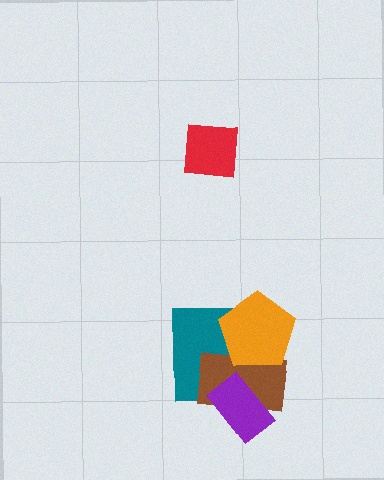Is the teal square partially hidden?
Yes, it is partially covered by another shape.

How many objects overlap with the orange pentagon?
2 objects overlap with the orange pentagon.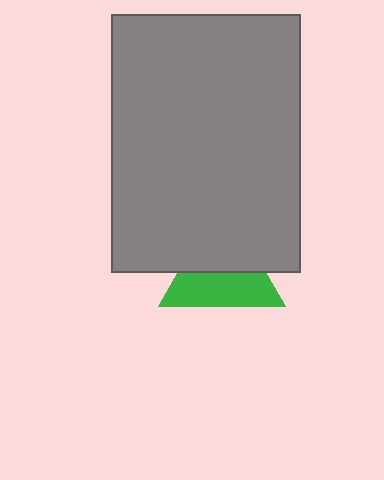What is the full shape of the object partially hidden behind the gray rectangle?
The partially hidden object is a green triangle.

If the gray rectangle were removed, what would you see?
You would see the complete green triangle.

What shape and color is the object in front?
The object in front is a gray rectangle.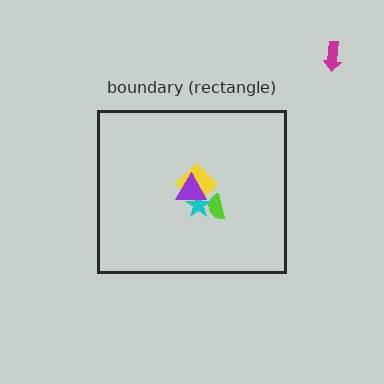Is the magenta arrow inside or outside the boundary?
Outside.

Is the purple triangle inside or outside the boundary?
Inside.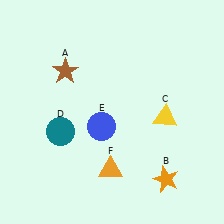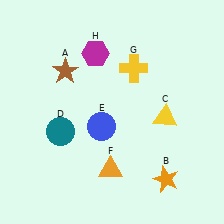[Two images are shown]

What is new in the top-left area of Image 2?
A magenta hexagon (H) was added in the top-left area of Image 2.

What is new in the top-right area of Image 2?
A yellow cross (G) was added in the top-right area of Image 2.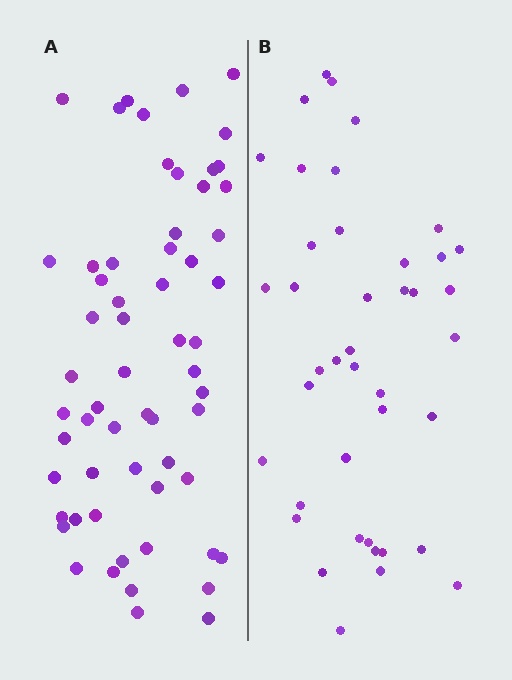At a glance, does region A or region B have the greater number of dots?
Region A (the left region) has more dots.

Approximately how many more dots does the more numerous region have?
Region A has approximately 20 more dots than region B.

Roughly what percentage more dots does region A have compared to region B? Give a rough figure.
About 45% more.